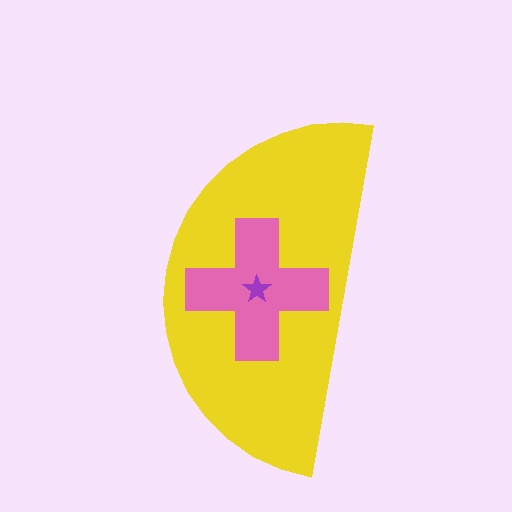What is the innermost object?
The purple star.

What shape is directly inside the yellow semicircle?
The pink cross.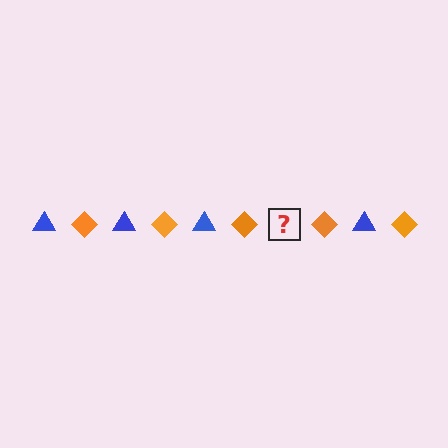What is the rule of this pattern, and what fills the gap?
The rule is that the pattern alternates between blue triangle and orange diamond. The gap should be filled with a blue triangle.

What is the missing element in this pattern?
The missing element is a blue triangle.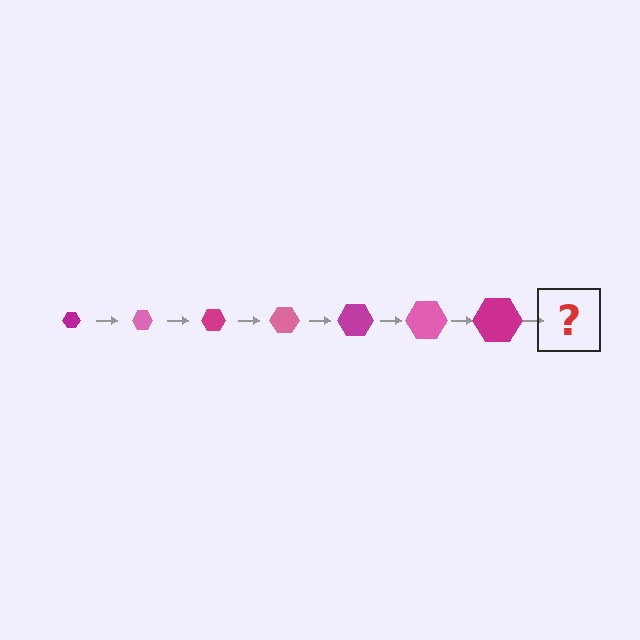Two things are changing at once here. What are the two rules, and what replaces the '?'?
The two rules are that the hexagon grows larger each step and the color cycles through magenta and pink. The '?' should be a pink hexagon, larger than the previous one.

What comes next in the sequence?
The next element should be a pink hexagon, larger than the previous one.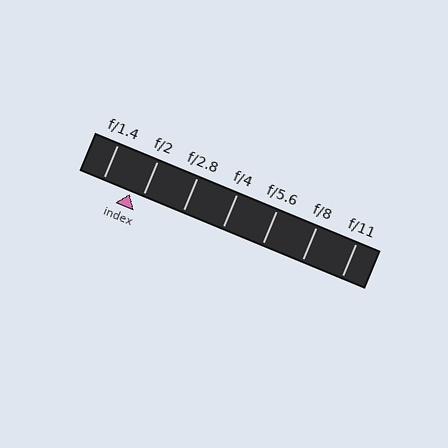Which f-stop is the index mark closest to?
The index mark is closest to f/2.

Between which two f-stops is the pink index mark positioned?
The index mark is between f/1.4 and f/2.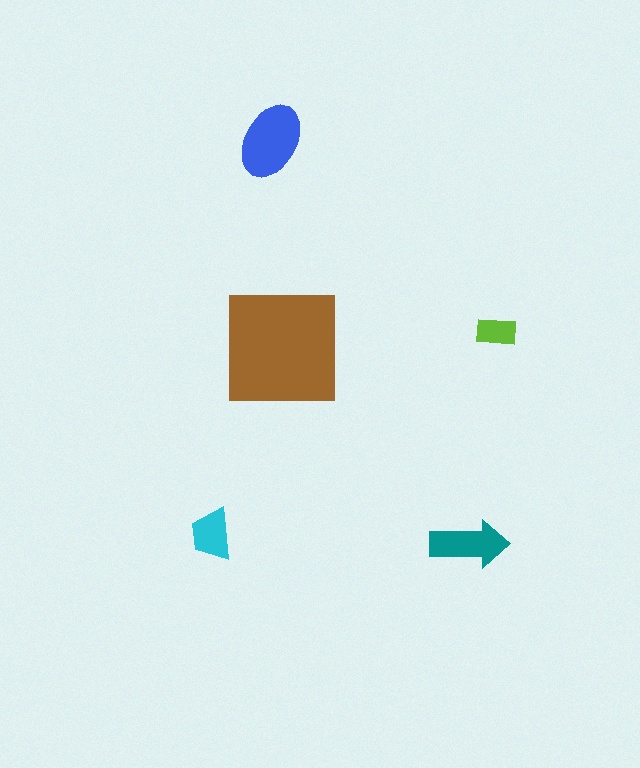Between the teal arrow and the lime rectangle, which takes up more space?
The teal arrow.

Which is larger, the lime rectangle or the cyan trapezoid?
The cyan trapezoid.